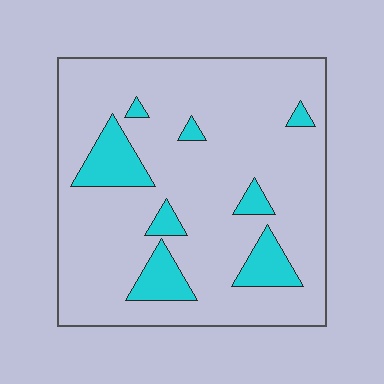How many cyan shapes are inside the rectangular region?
8.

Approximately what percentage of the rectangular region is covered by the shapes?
Approximately 15%.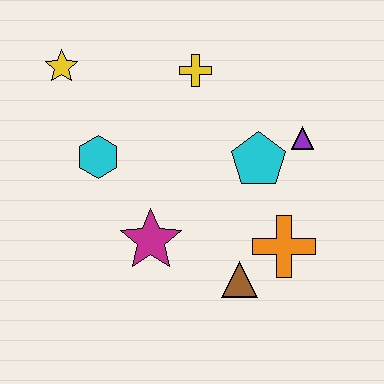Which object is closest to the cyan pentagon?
The purple triangle is closest to the cyan pentagon.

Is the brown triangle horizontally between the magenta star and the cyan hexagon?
No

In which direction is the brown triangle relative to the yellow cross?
The brown triangle is below the yellow cross.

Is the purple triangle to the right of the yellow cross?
Yes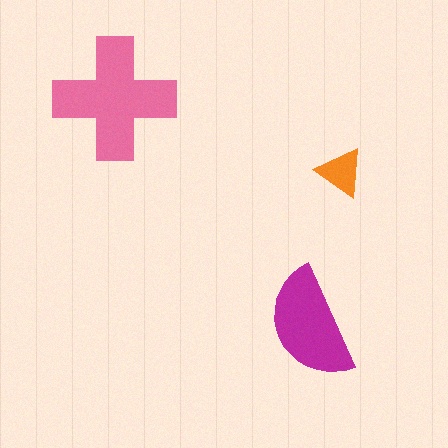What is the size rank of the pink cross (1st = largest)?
1st.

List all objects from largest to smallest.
The pink cross, the magenta semicircle, the orange triangle.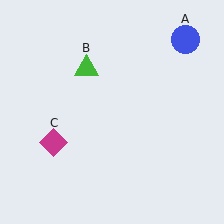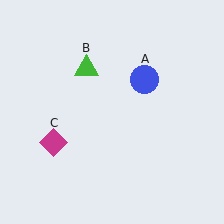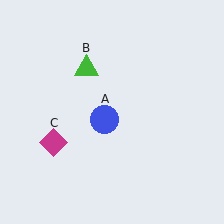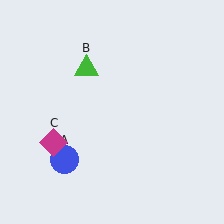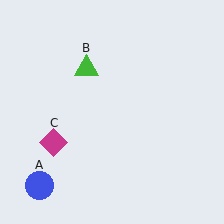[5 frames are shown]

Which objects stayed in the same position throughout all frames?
Green triangle (object B) and magenta diamond (object C) remained stationary.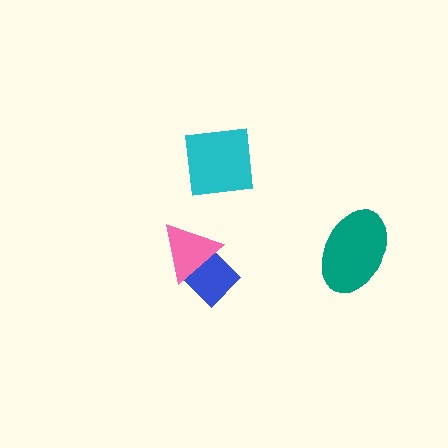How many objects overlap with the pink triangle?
1 object overlaps with the pink triangle.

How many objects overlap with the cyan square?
0 objects overlap with the cyan square.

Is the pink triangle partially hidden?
No, no other shape covers it.